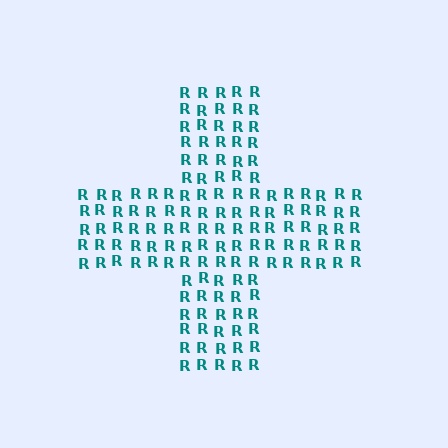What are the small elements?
The small elements are letter R's.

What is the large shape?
The large shape is a cross.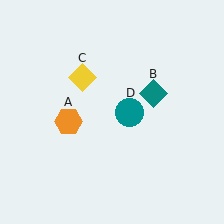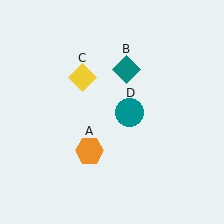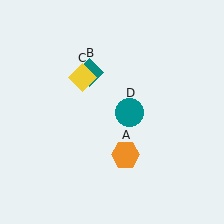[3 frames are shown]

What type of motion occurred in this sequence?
The orange hexagon (object A), teal diamond (object B) rotated counterclockwise around the center of the scene.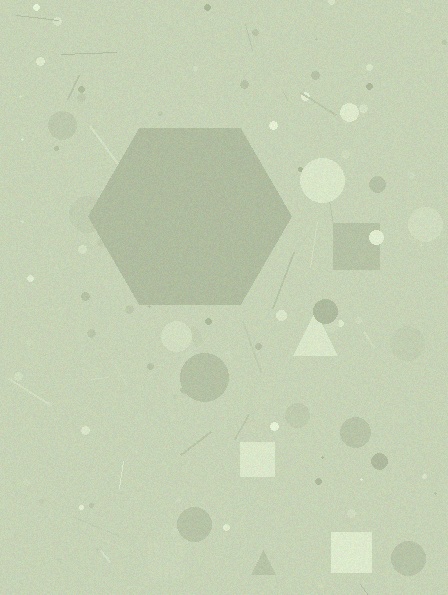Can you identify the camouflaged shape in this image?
The camouflaged shape is a hexagon.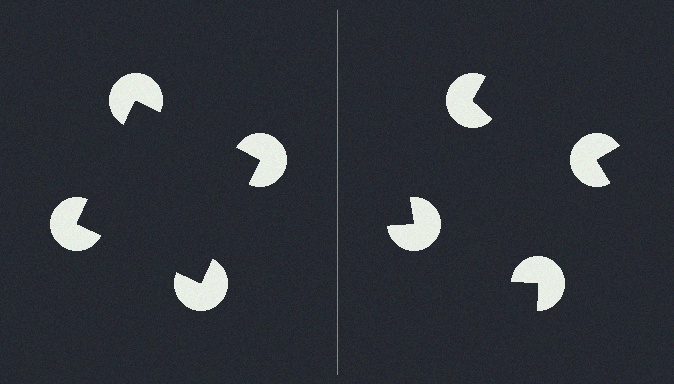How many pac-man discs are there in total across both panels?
8 — 4 on each side.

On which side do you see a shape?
An illusory square appears on the left side. On the right side the wedge cuts are rotated, so no coherent shape forms.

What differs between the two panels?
The pac-man discs are positioned identically on both sides; only the wedge orientations differ. On the left they align to a square; on the right they are misaligned.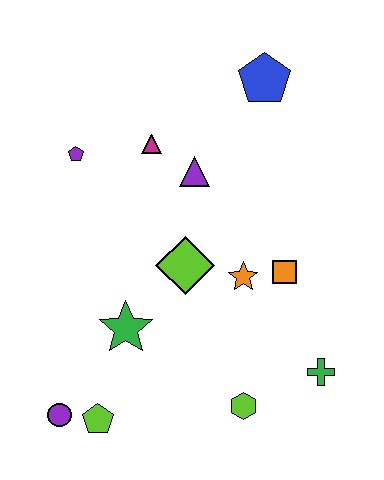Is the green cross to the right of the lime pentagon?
Yes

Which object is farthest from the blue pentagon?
The purple circle is farthest from the blue pentagon.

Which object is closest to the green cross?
The lime hexagon is closest to the green cross.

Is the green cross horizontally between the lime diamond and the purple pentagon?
No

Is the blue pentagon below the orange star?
No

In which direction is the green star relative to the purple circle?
The green star is above the purple circle.